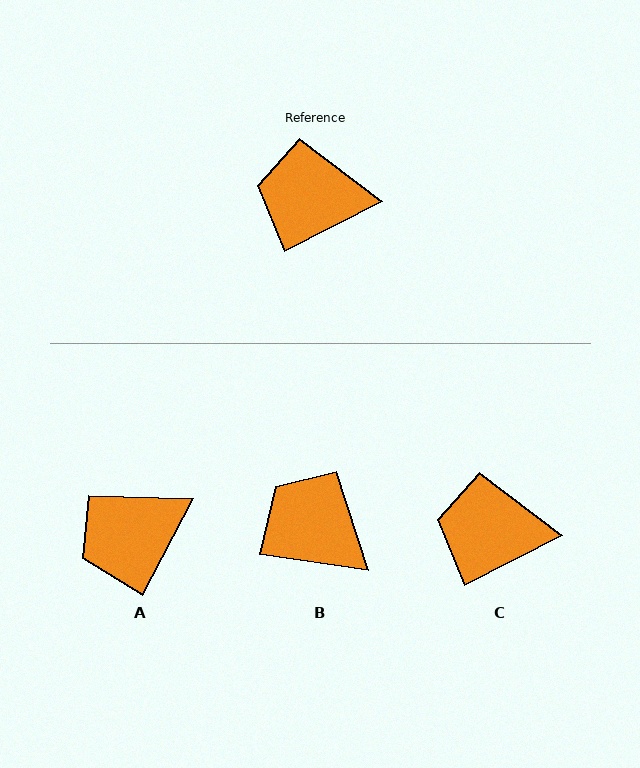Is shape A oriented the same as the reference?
No, it is off by about 36 degrees.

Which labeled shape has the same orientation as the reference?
C.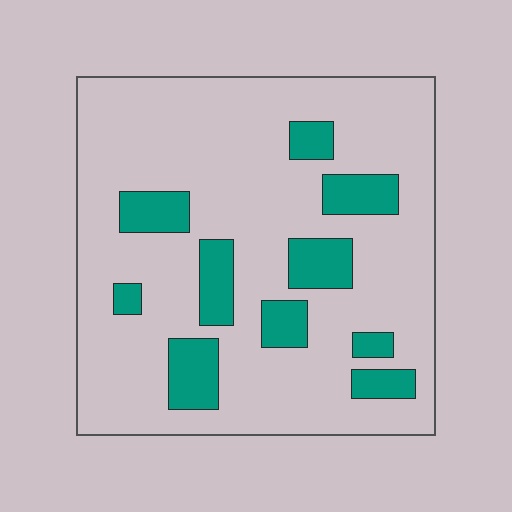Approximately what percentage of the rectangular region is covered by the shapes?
Approximately 20%.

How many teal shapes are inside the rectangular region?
10.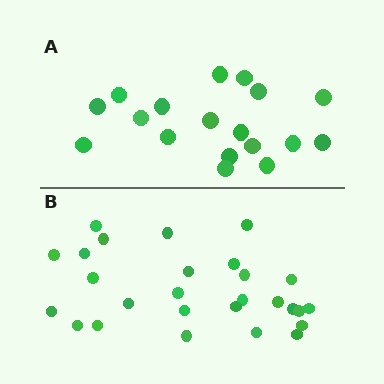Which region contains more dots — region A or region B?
Region B (the bottom region) has more dots.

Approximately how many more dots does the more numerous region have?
Region B has roughly 8 or so more dots than region A.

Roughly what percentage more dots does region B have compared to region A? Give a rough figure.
About 50% more.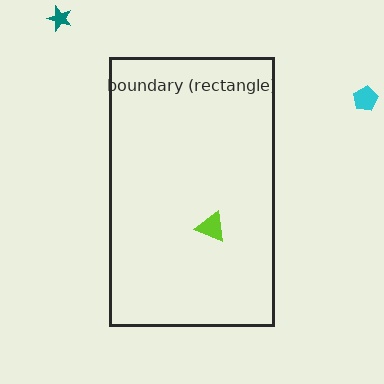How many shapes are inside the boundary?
1 inside, 2 outside.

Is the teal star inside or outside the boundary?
Outside.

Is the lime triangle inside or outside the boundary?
Inside.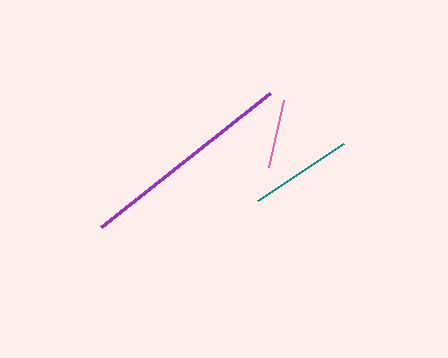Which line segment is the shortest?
The pink line is the shortest at approximately 69 pixels.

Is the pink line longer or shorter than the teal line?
The teal line is longer than the pink line.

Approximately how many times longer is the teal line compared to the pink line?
The teal line is approximately 1.5 times the length of the pink line.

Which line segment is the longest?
The purple line is the longest at approximately 216 pixels.